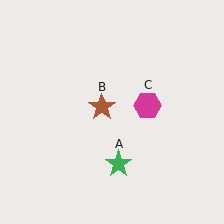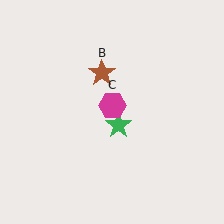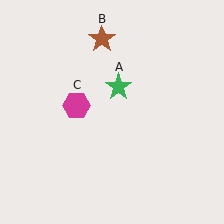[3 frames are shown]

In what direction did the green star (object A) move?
The green star (object A) moved up.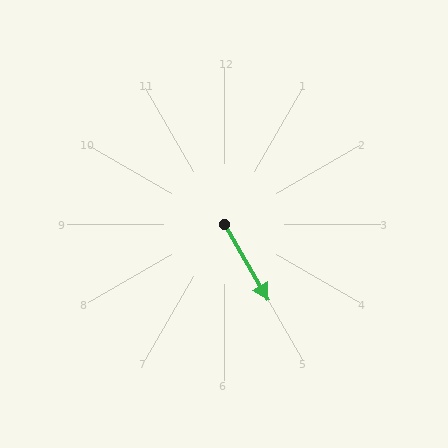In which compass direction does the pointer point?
Southeast.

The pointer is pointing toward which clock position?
Roughly 5 o'clock.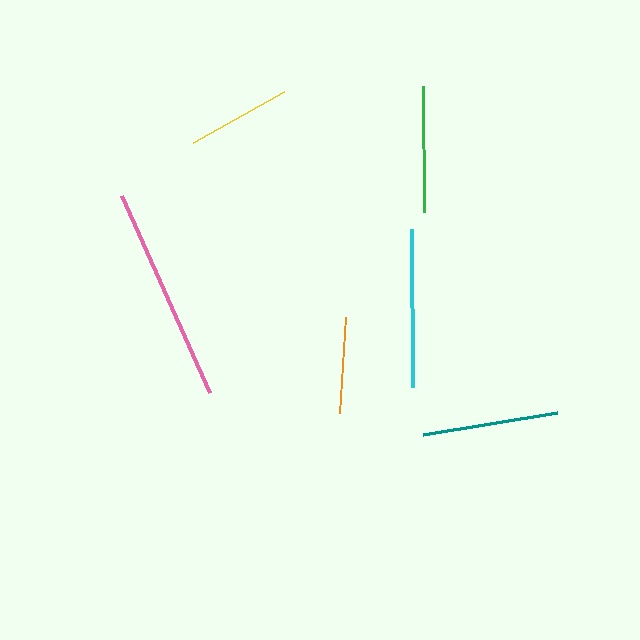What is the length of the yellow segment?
The yellow segment is approximately 104 pixels long.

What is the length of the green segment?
The green segment is approximately 126 pixels long.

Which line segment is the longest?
The pink line is the longest at approximately 216 pixels.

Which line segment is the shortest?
The orange line is the shortest at approximately 96 pixels.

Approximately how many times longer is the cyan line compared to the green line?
The cyan line is approximately 1.2 times the length of the green line.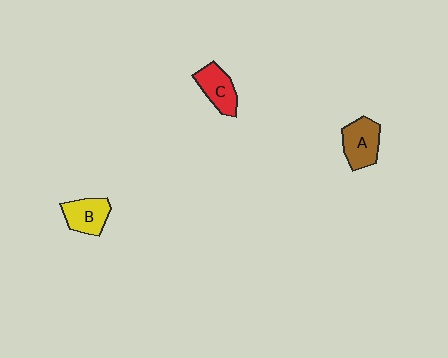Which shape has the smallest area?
Shape B (yellow).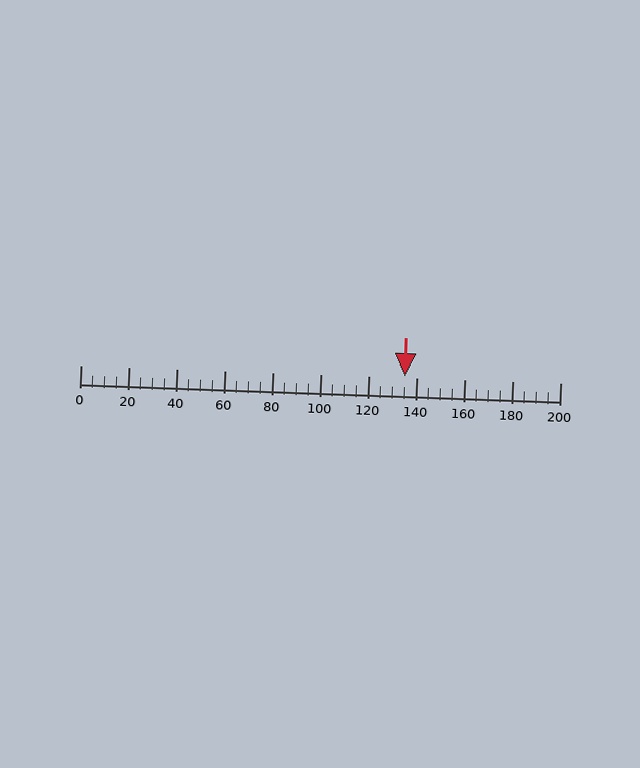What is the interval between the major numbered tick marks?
The major tick marks are spaced 20 units apart.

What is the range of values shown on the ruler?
The ruler shows values from 0 to 200.